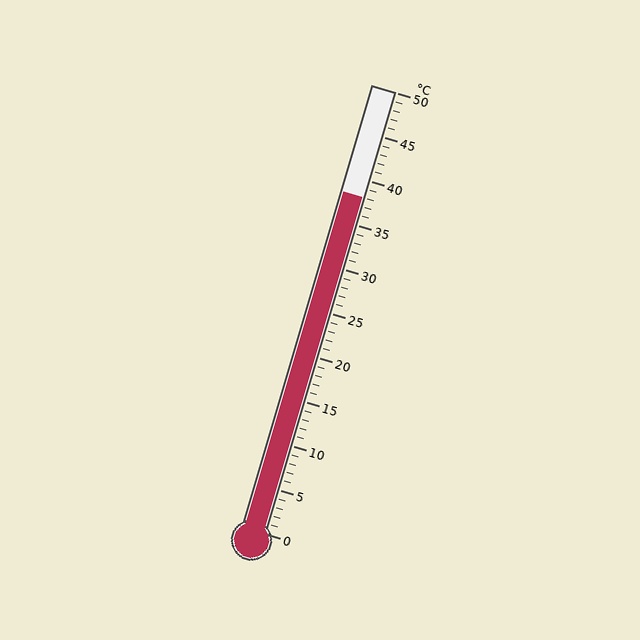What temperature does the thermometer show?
The thermometer shows approximately 38°C.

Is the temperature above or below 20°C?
The temperature is above 20°C.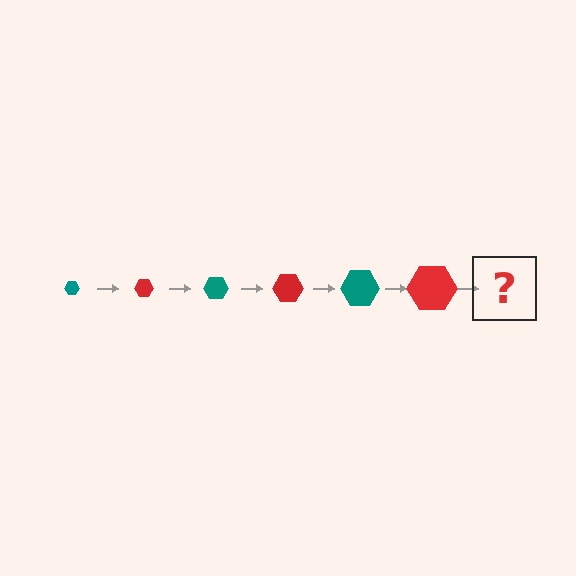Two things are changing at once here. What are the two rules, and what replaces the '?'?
The two rules are that the hexagon grows larger each step and the color cycles through teal and red. The '?' should be a teal hexagon, larger than the previous one.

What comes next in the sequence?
The next element should be a teal hexagon, larger than the previous one.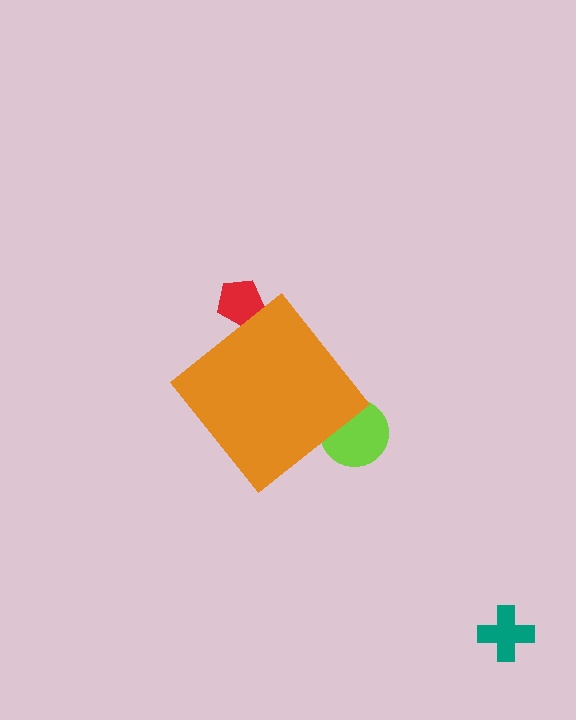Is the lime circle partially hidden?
Yes, the lime circle is partially hidden behind the orange diamond.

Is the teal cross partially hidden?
No, the teal cross is fully visible.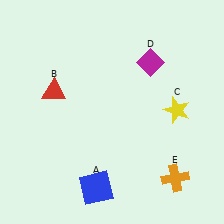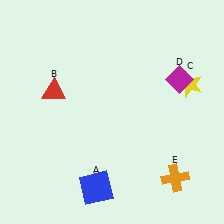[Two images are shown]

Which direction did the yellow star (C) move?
The yellow star (C) moved up.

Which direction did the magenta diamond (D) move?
The magenta diamond (D) moved right.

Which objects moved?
The objects that moved are: the yellow star (C), the magenta diamond (D).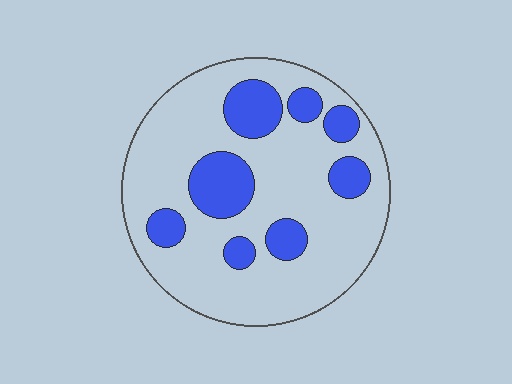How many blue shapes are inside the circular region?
8.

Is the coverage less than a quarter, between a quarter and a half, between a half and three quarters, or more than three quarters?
Less than a quarter.